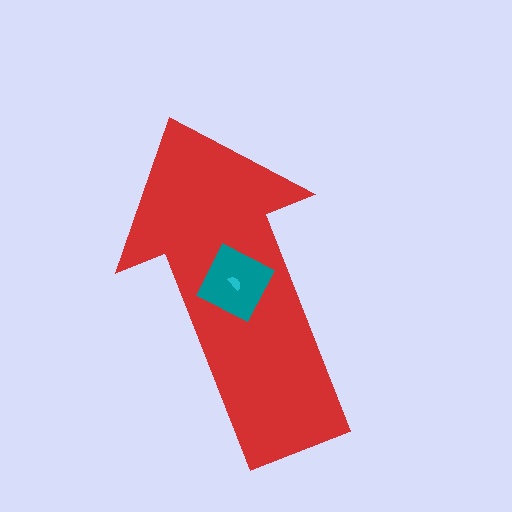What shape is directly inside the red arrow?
The teal square.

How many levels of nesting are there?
3.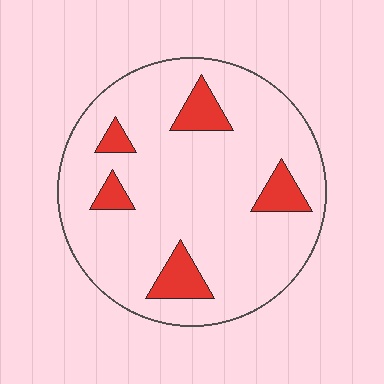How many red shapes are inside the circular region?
5.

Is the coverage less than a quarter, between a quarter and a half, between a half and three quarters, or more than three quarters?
Less than a quarter.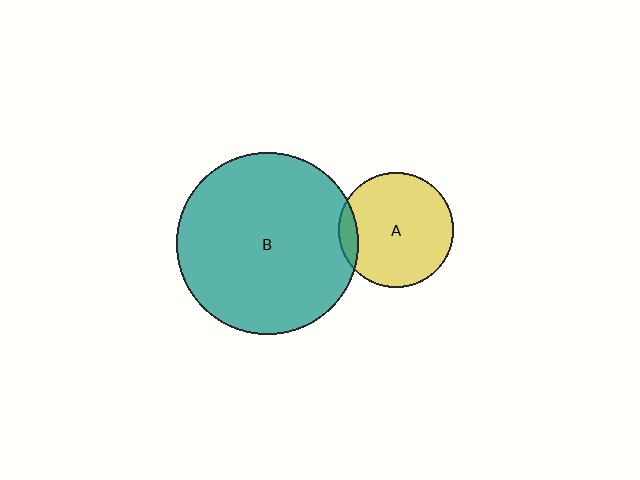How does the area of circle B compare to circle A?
Approximately 2.5 times.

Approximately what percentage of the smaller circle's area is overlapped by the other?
Approximately 10%.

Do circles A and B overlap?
Yes.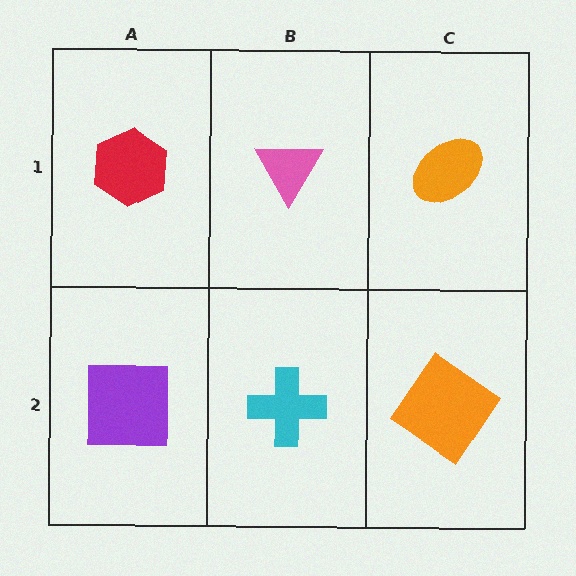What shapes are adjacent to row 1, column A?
A purple square (row 2, column A), a pink triangle (row 1, column B).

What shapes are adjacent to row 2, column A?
A red hexagon (row 1, column A), a cyan cross (row 2, column B).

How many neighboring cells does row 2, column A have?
2.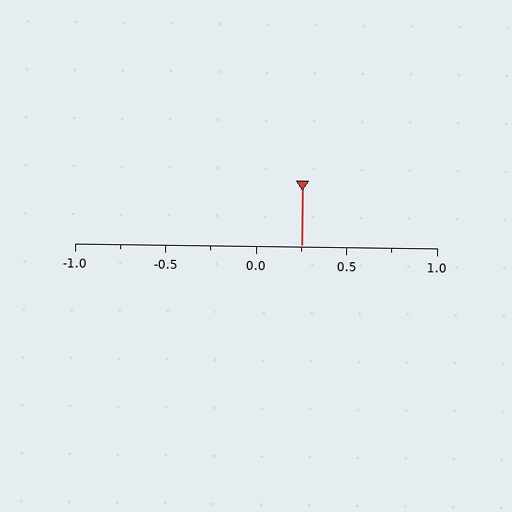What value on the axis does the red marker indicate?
The marker indicates approximately 0.25.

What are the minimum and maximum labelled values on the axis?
The axis runs from -1.0 to 1.0.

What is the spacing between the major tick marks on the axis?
The major ticks are spaced 0.5 apart.